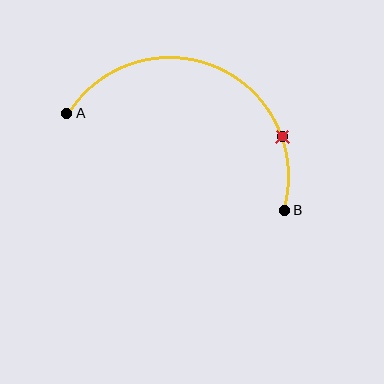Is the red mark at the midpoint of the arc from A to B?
No. The red mark lies on the arc but is closer to endpoint B. The arc midpoint would be at the point on the curve equidistant along the arc from both A and B.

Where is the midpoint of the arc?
The arc midpoint is the point on the curve farthest from the straight line joining A and B. It sits above that line.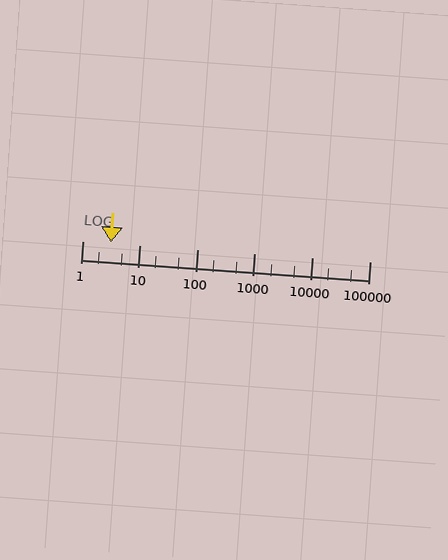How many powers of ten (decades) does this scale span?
The scale spans 5 decades, from 1 to 100000.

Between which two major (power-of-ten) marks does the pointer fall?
The pointer is between 1 and 10.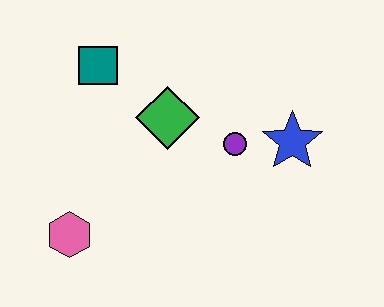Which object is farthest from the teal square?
The blue star is farthest from the teal square.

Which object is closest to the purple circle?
The blue star is closest to the purple circle.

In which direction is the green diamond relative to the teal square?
The green diamond is to the right of the teal square.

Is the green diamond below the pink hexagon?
No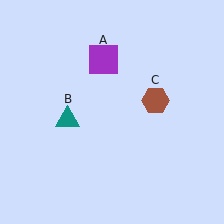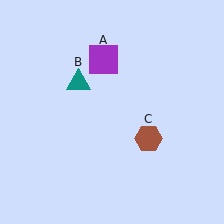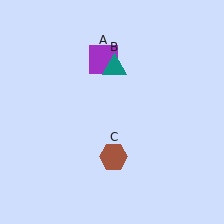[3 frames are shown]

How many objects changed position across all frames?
2 objects changed position: teal triangle (object B), brown hexagon (object C).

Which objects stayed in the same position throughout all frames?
Purple square (object A) remained stationary.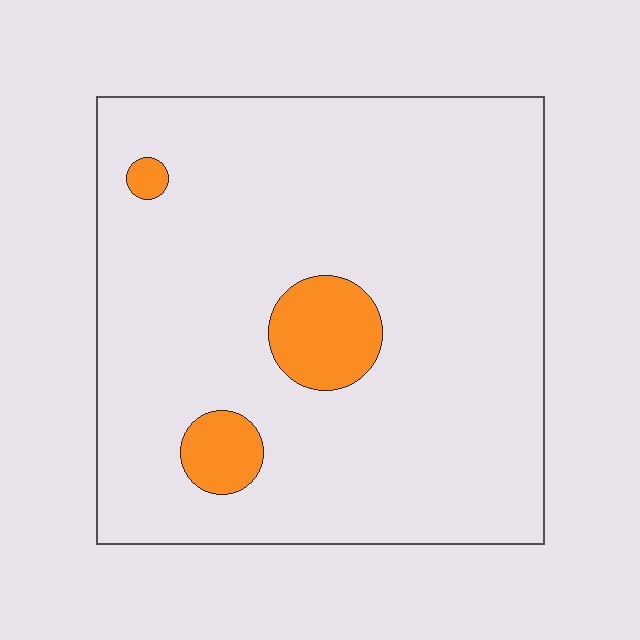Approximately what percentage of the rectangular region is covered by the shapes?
Approximately 10%.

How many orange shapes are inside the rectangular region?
3.